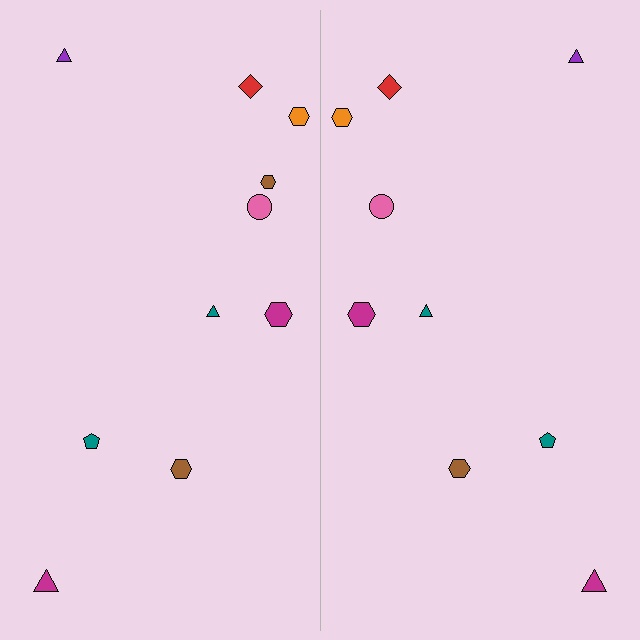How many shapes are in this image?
There are 19 shapes in this image.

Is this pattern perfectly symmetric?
No, the pattern is not perfectly symmetric. A brown hexagon is missing from the right side.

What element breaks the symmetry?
A brown hexagon is missing from the right side.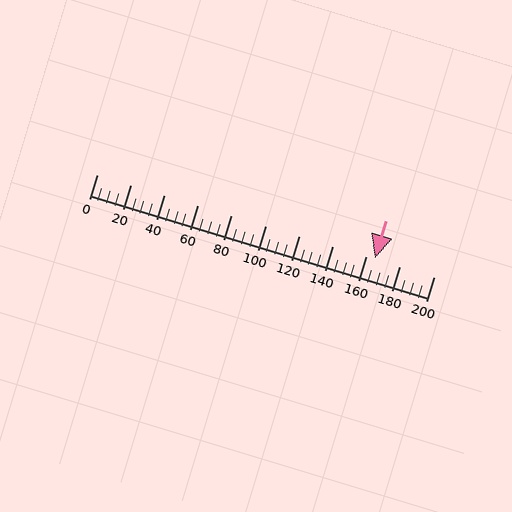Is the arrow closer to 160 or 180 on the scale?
The arrow is closer to 160.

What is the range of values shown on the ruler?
The ruler shows values from 0 to 200.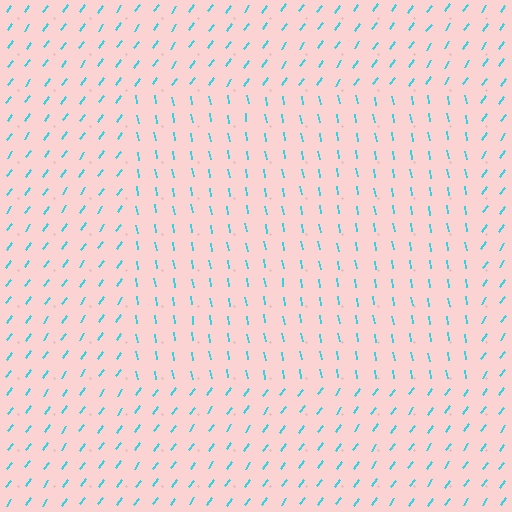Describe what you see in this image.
The image is filled with small cyan line segments. A rectangle region in the image has lines oriented differently from the surrounding lines, creating a visible texture boundary.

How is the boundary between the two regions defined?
The boundary is defined purely by a change in line orientation (approximately 45 degrees difference). All lines are the same color and thickness.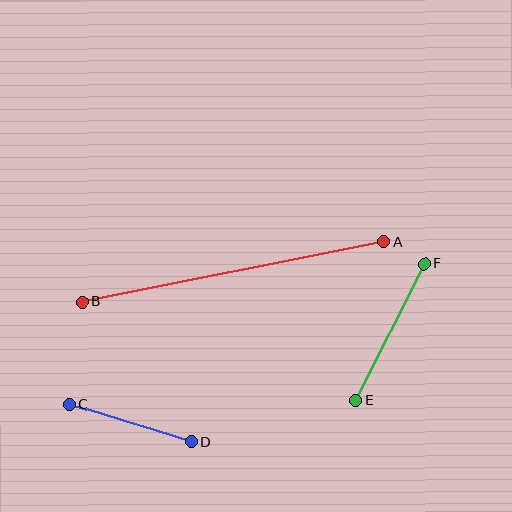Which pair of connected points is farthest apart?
Points A and B are farthest apart.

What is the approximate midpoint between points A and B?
The midpoint is at approximately (233, 272) pixels.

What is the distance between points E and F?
The distance is approximately 152 pixels.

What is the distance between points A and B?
The distance is approximately 307 pixels.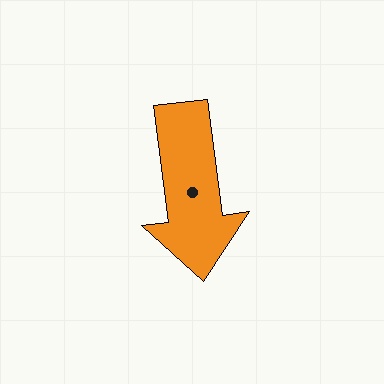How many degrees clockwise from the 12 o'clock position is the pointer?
Approximately 173 degrees.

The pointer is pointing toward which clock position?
Roughly 6 o'clock.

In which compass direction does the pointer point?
South.